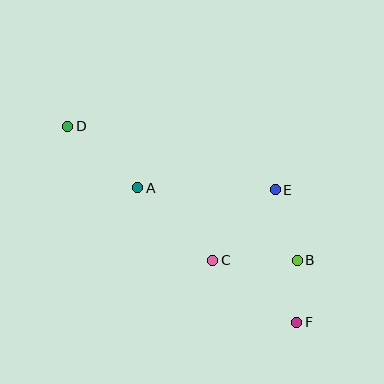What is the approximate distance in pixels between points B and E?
The distance between B and E is approximately 74 pixels.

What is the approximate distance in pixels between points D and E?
The distance between D and E is approximately 217 pixels.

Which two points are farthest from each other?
Points D and F are farthest from each other.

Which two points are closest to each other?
Points B and F are closest to each other.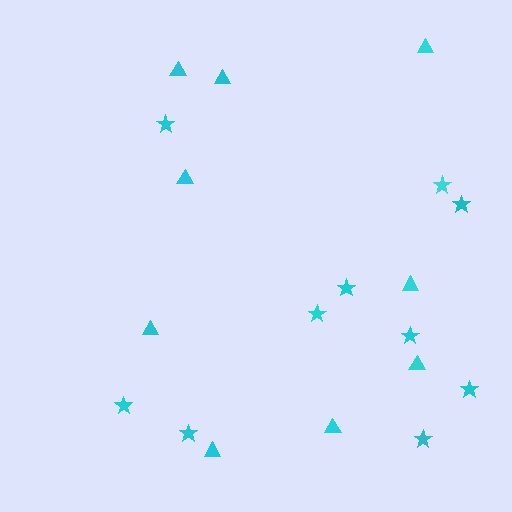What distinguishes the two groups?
There are 2 groups: one group of stars (10) and one group of triangles (9).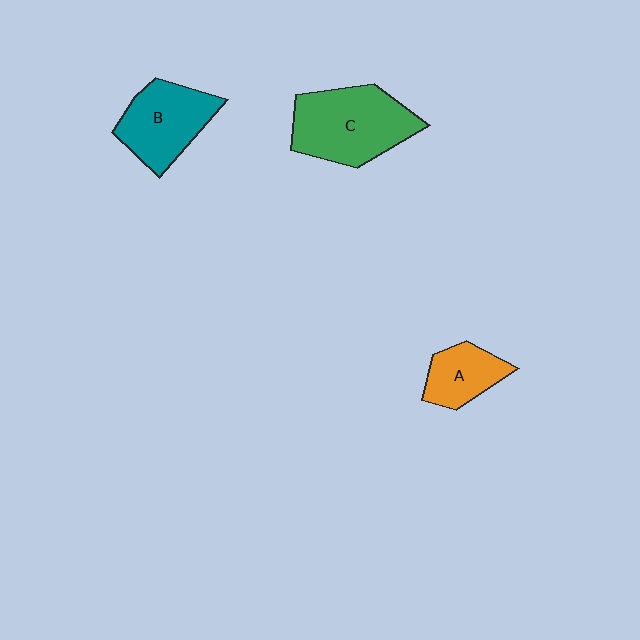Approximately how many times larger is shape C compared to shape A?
Approximately 2.0 times.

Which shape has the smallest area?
Shape A (orange).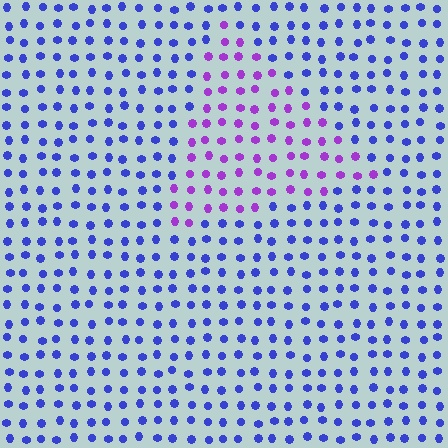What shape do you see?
I see a triangle.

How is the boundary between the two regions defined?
The boundary is defined purely by a slight shift in hue (about 47 degrees). Spacing, size, and orientation are identical on both sides.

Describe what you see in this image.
The image is filled with small blue elements in a uniform arrangement. A triangle-shaped region is visible where the elements are tinted to a slightly different hue, forming a subtle color boundary.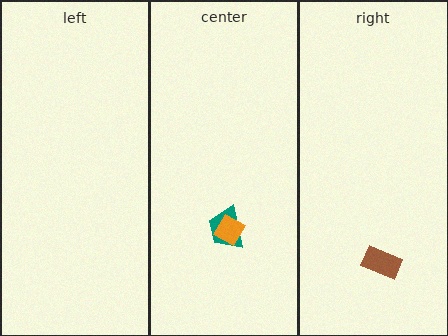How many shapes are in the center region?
2.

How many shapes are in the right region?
1.